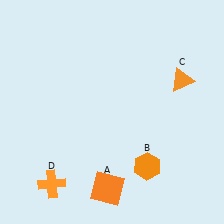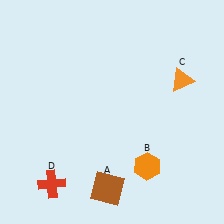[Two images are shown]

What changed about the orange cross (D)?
In Image 1, D is orange. In Image 2, it changed to red.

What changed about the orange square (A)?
In Image 1, A is orange. In Image 2, it changed to brown.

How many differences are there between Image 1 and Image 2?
There are 2 differences between the two images.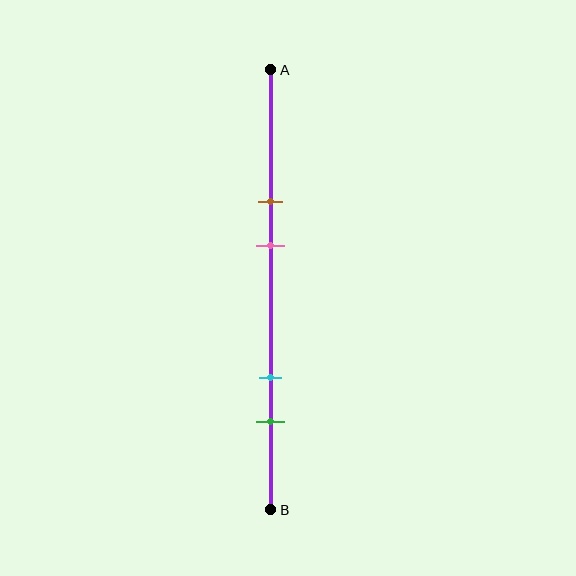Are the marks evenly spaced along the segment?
No, the marks are not evenly spaced.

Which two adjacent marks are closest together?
The brown and pink marks are the closest adjacent pair.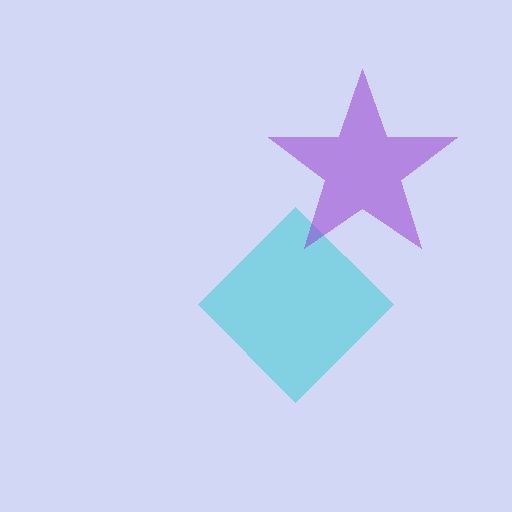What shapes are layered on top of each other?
The layered shapes are: a cyan diamond, a purple star.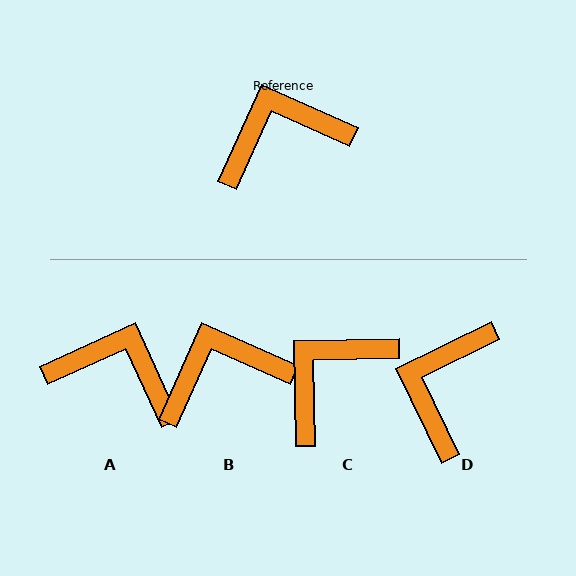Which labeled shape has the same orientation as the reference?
B.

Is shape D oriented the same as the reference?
No, it is off by about 50 degrees.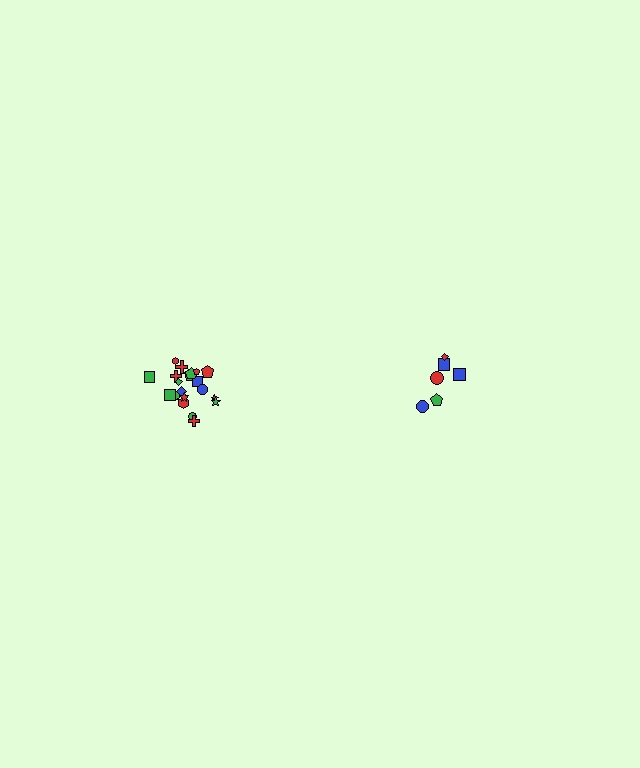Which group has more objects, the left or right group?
The left group.